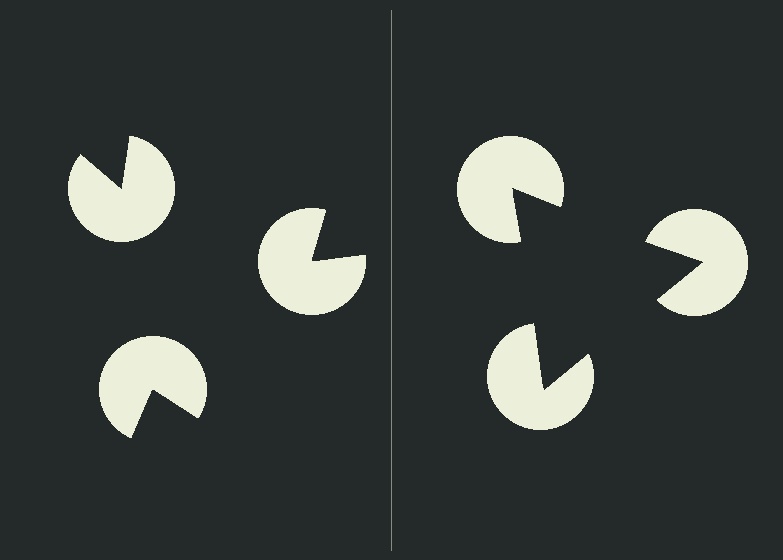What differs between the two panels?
The pac-man discs are positioned identically on both sides; only the wedge orientations differ. On the right they align to a triangle; on the left they are misaligned.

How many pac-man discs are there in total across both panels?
6 — 3 on each side.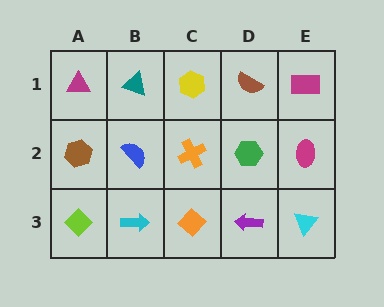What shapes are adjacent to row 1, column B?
A blue semicircle (row 2, column B), a magenta triangle (row 1, column A), a yellow hexagon (row 1, column C).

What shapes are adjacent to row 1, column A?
A brown hexagon (row 2, column A), a teal triangle (row 1, column B).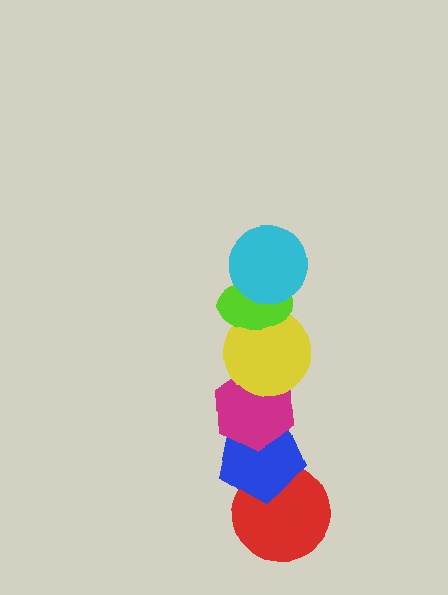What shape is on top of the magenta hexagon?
The yellow circle is on top of the magenta hexagon.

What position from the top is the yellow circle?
The yellow circle is 3rd from the top.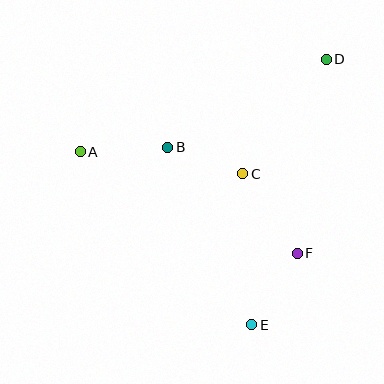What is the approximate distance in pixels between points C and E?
The distance between C and E is approximately 151 pixels.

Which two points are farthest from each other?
Points D and E are farthest from each other.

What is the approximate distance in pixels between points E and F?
The distance between E and F is approximately 85 pixels.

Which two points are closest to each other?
Points B and C are closest to each other.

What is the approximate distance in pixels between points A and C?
The distance between A and C is approximately 164 pixels.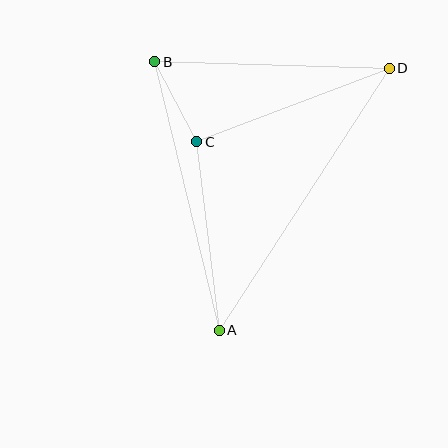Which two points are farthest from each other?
Points A and D are farthest from each other.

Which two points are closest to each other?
Points B and C are closest to each other.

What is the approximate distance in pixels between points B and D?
The distance between B and D is approximately 234 pixels.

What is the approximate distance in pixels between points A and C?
The distance between A and C is approximately 190 pixels.